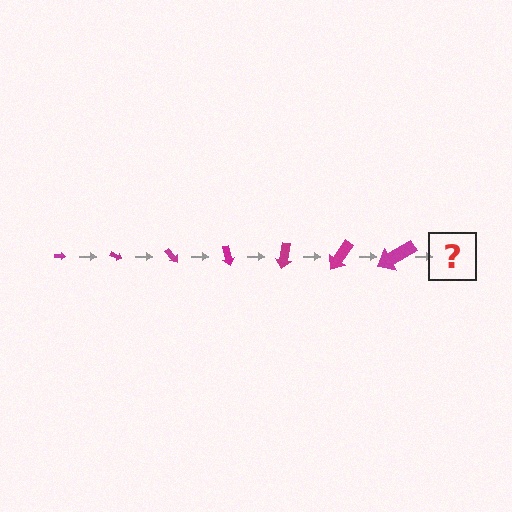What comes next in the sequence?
The next element should be an arrow, larger than the previous one and rotated 175 degrees from the start.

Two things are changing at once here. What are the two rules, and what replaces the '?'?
The two rules are that the arrow grows larger each step and it rotates 25 degrees each step. The '?' should be an arrow, larger than the previous one and rotated 175 degrees from the start.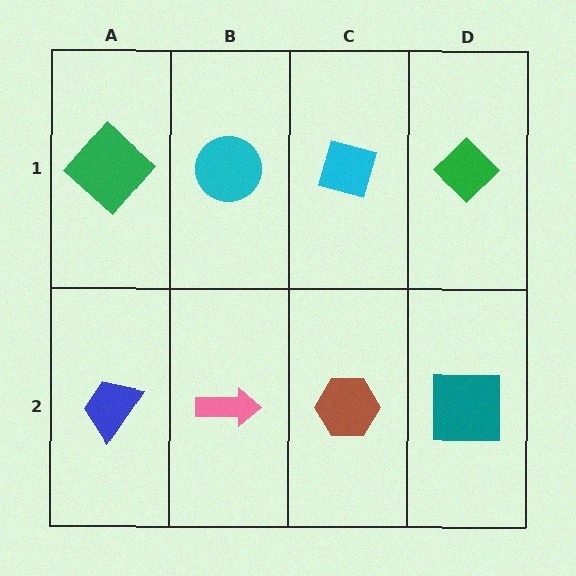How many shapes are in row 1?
4 shapes.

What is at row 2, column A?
A blue trapezoid.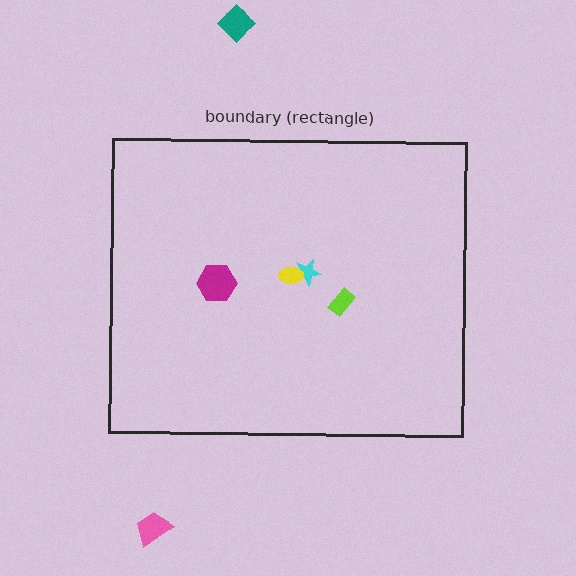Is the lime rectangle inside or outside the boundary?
Inside.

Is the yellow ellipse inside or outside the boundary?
Inside.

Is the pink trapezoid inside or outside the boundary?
Outside.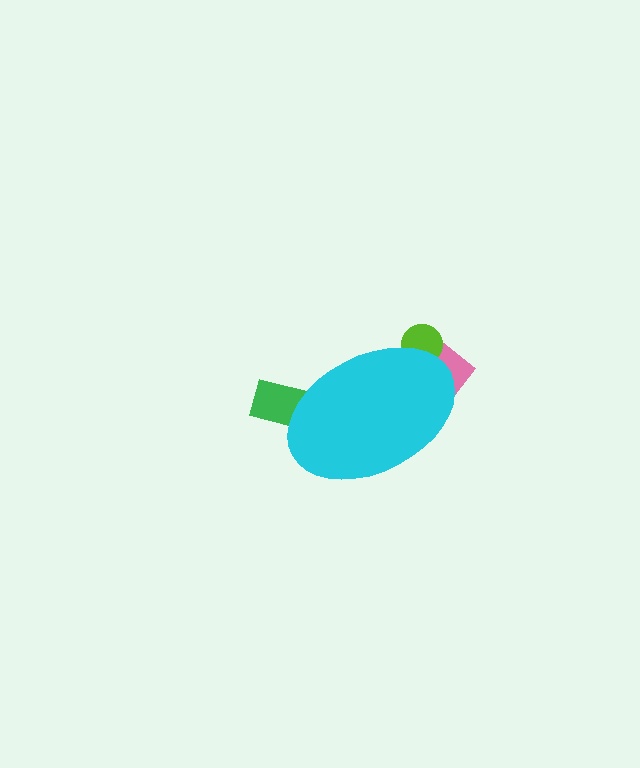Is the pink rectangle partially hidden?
Yes, the pink rectangle is partially hidden behind the cyan ellipse.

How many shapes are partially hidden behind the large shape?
3 shapes are partially hidden.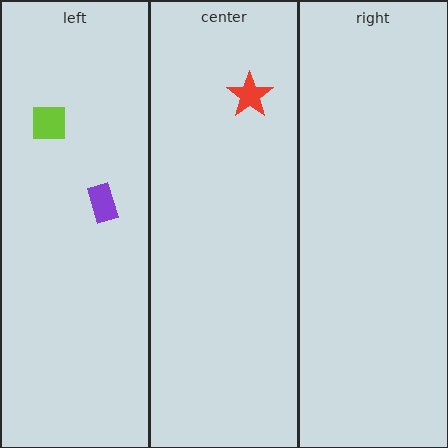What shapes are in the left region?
The purple rectangle, the lime square.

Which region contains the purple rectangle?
The left region.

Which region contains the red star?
The center region.